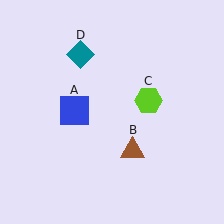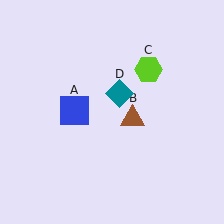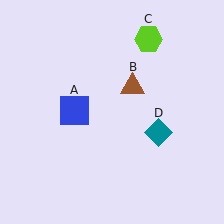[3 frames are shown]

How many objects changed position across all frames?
3 objects changed position: brown triangle (object B), lime hexagon (object C), teal diamond (object D).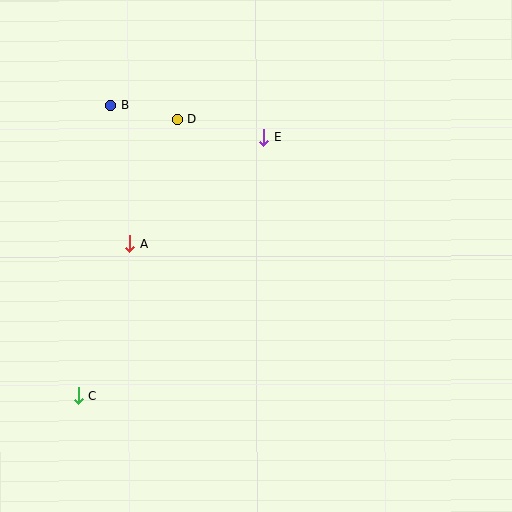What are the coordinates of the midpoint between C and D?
The midpoint between C and D is at (128, 258).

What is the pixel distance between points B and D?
The distance between B and D is 68 pixels.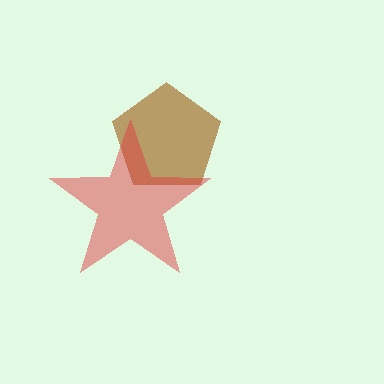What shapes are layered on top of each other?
The layered shapes are: a brown pentagon, a red star.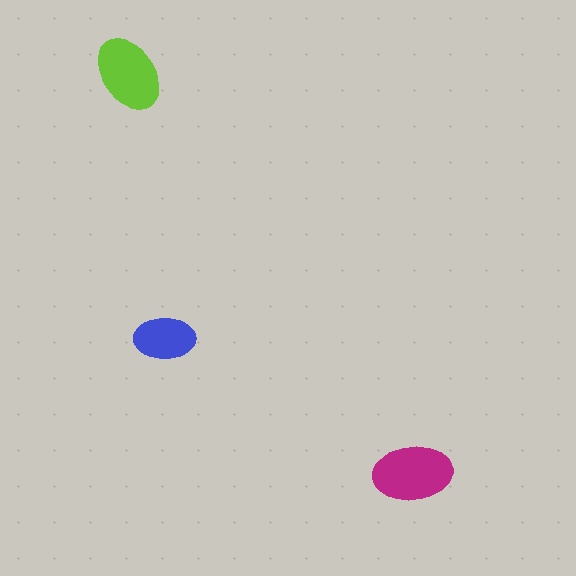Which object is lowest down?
The magenta ellipse is bottommost.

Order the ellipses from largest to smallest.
the magenta one, the lime one, the blue one.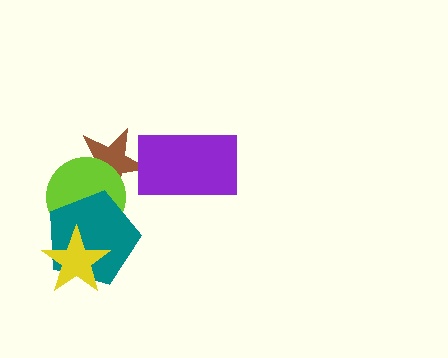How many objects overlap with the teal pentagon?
3 objects overlap with the teal pentagon.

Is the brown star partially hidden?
Yes, it is partially covered by another shape.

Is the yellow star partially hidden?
No, no other shape covers it.